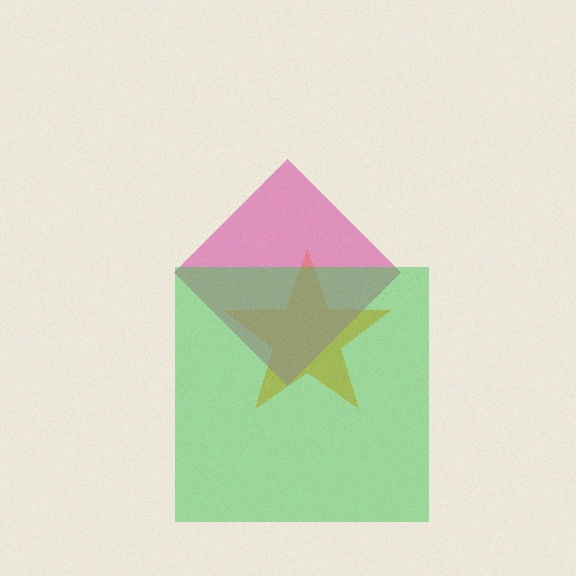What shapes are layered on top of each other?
The layered shapes are: an orange star, a pink diamond, a green square.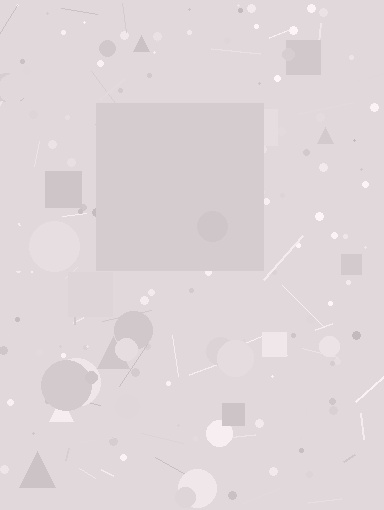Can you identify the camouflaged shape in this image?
The camouflaged shape is a square.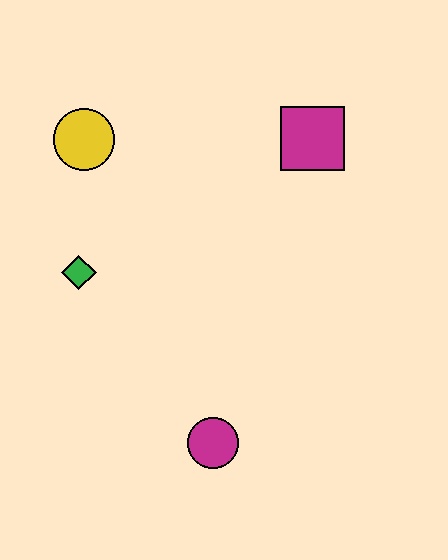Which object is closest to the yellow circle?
The green diamond is closest to the yellow circle.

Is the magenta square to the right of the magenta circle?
Yes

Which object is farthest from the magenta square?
The magenta circle is farthest from the magenta square.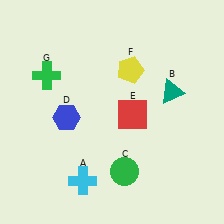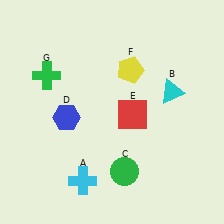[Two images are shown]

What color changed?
The triangle (B) changed from teal in Image 1 to cyan in Image 2.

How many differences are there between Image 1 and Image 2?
There is 1 difference between the two images.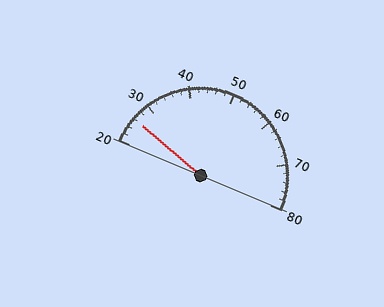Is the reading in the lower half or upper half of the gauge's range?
The reading is in the lower half of the range (20 to 80).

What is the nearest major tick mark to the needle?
The nearest major tick mark is 30.